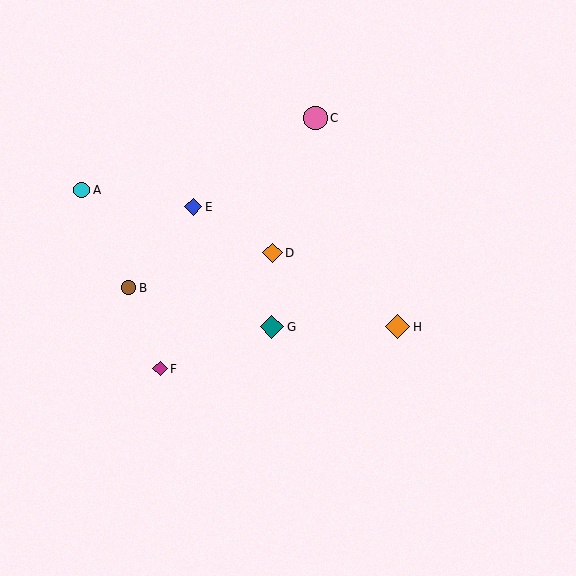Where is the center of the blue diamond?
The center of the blue diamond is at (193, 207).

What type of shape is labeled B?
Shape B is a brown circle.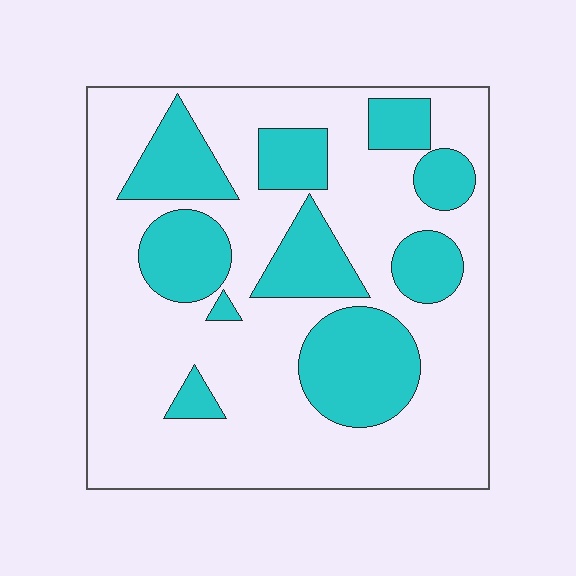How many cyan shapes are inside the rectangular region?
10.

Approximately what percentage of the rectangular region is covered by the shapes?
Approximately 30%.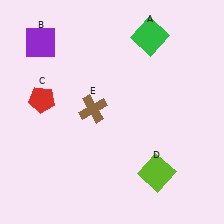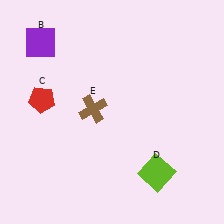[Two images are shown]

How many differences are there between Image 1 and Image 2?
There is 1 difference between the two images.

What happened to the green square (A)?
The green square (A) was removed in Image 2. It was in the top-right area of Image 1.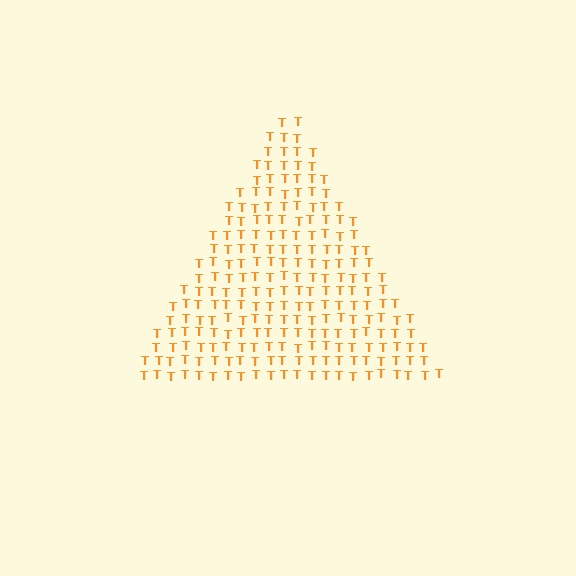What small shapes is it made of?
It is made of small letter T's.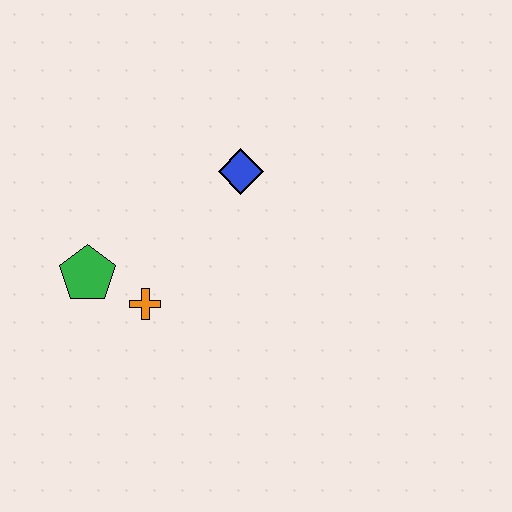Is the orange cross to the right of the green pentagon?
Yes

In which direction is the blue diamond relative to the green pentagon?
The blue diamond is to the right of the green pentagon.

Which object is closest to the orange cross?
The green pentagon is closest to the orange cross.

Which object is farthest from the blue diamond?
The green pentagon is farthest from the blue diamond.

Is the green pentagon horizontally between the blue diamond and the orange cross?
No